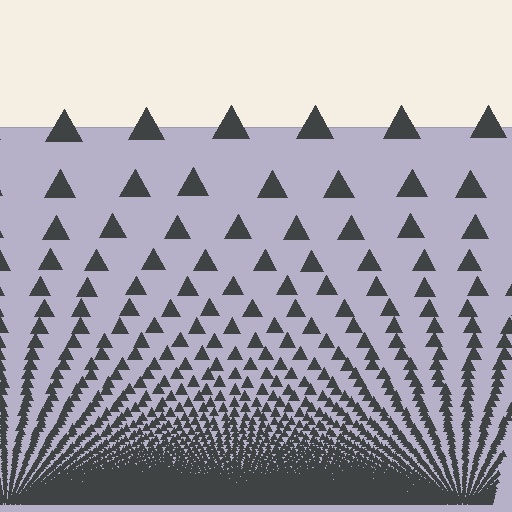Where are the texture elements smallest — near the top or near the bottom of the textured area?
Near the bottom.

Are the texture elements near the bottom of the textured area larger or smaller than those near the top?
Smaller. The gradient is inverted — elements near the bottom are smaller and denser.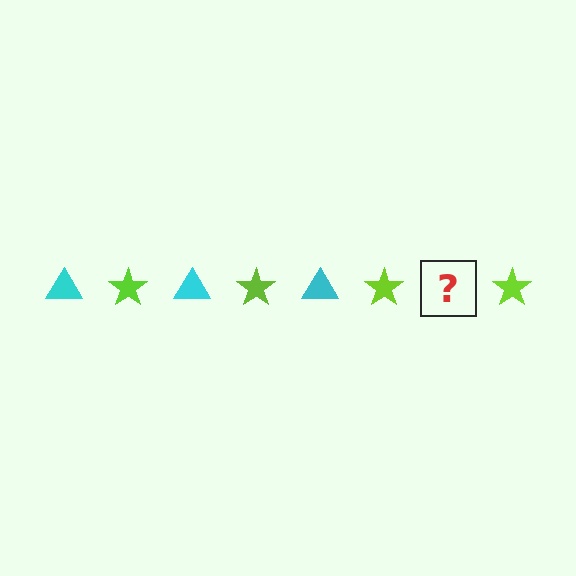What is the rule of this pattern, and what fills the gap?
The rule is that the pattern alternates between cyan triangle and lime star. The gap should be filled with a cyan triangle.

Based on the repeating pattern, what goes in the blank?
The blank should be a cyan triangle.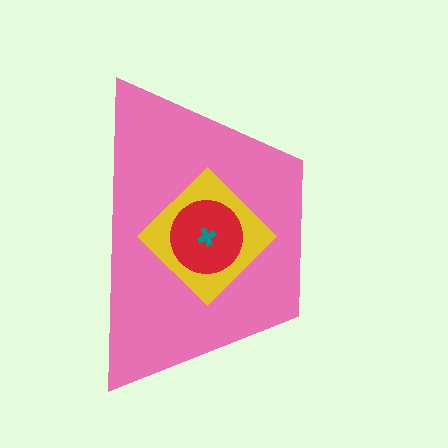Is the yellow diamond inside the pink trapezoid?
Yes.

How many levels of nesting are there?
4.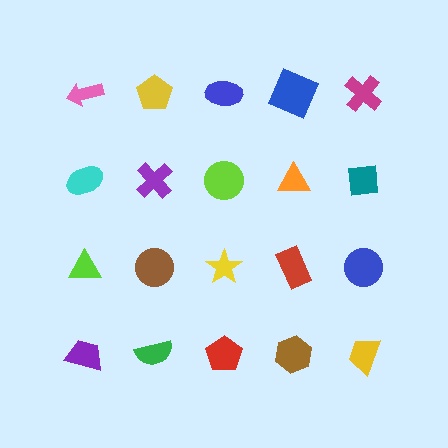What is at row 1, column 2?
A yellow pentagon.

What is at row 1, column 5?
A magenta cross.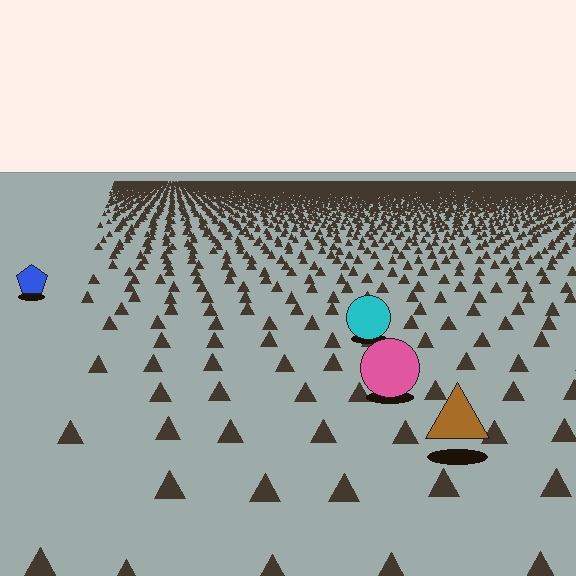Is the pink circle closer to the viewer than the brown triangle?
No. The brown triangle is closer — you can tell from the texture gradient: the ground texture is coarser near it.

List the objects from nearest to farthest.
From nearest to farthest: the brown triangle, the pink circle, the cyan circle, the blue pentagon.